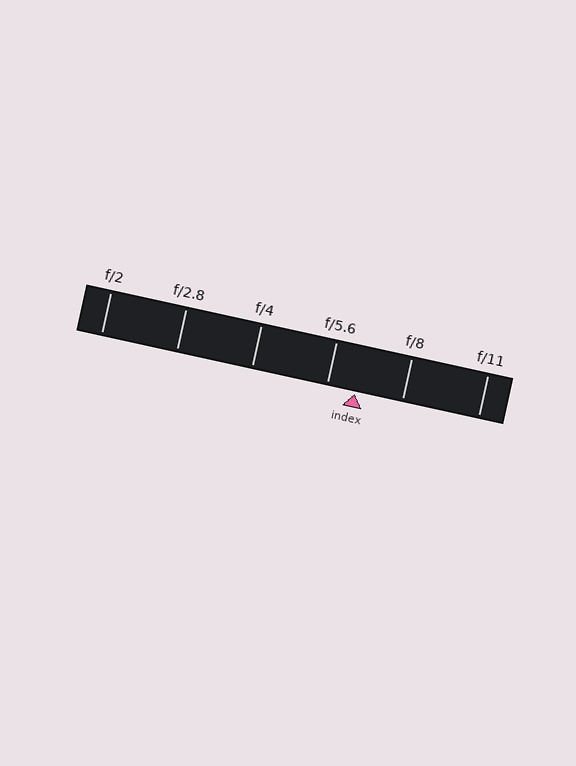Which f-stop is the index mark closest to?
The index mark is closest to f/5.6.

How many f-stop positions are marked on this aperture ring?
There are 6 f-stop positions marked.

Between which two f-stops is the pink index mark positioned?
The index mark is between f/5.6 and f/8.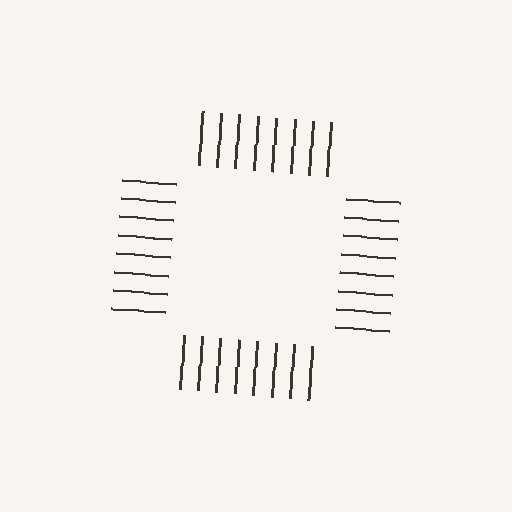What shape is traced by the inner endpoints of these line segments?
An illusory square — the line segments terminate on its edges but no continuous stroke is drawn.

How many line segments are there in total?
32 — 8 along each of the 4 edges.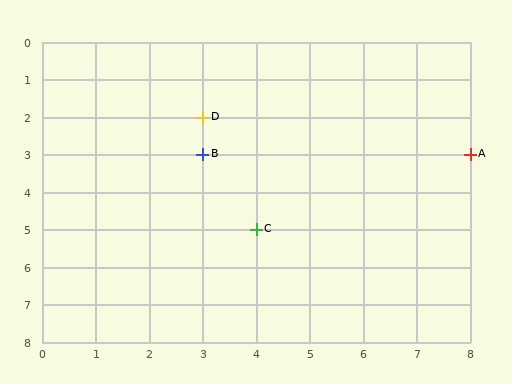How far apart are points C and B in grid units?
Points C and B are 1 column and 2 rows apart (about 2.2 grid units diagonally).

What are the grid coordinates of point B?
Point B is at grid coordinates (3, 3).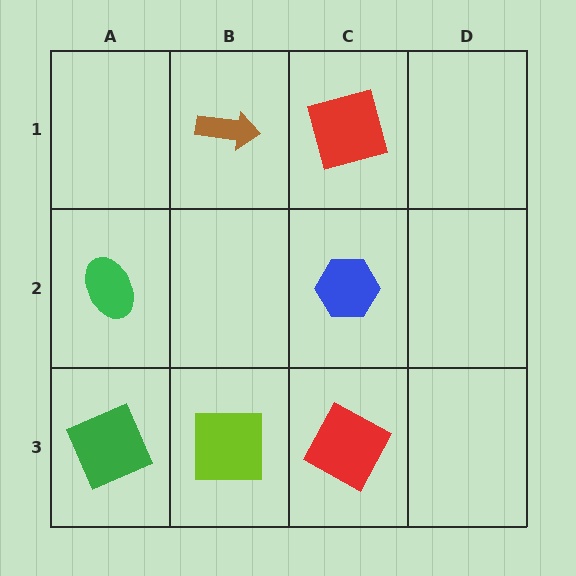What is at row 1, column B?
A brown arrow.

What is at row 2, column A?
A green ellipse.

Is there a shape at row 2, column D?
No, that cell is empty.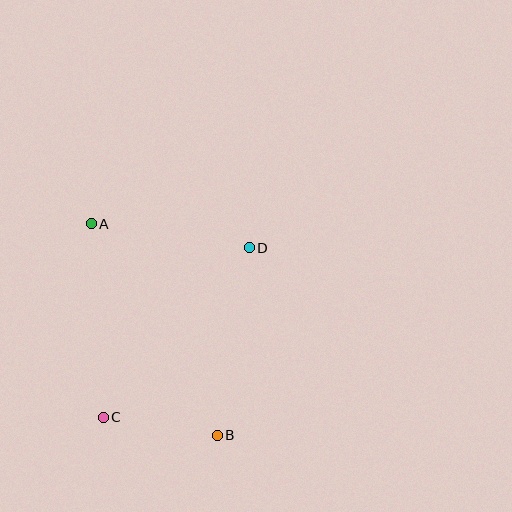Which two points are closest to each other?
Points B and C are closest to each other.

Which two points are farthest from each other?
Points A and B are farthest from each other.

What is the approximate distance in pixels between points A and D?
The distance between A and D is approximately 160 pixels.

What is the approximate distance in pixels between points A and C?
The distance between A and C is approximately 194 pixels.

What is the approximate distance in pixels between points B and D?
The distance between B and D is approximately 190 pixels.